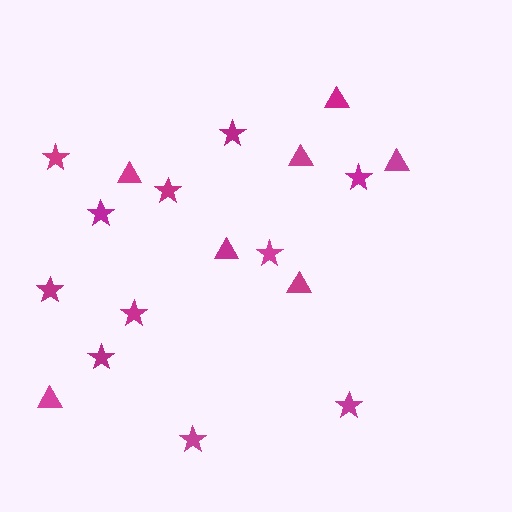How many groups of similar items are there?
There are 2 groups: one group of stars (11) and one group of triangles (7).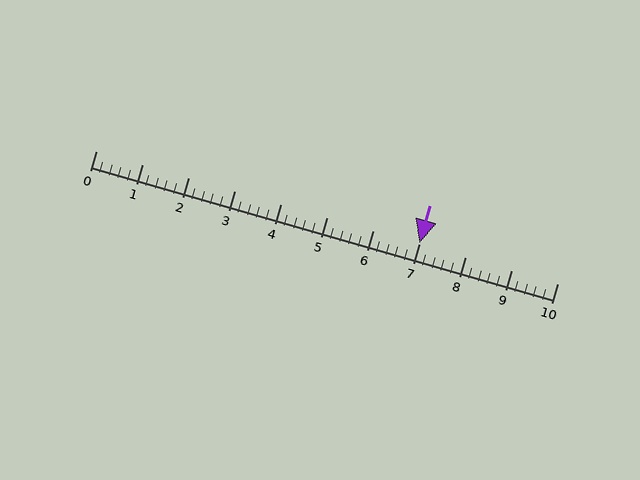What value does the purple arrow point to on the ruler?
The purple arrow points to approximately 7.0.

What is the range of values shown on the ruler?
The ruler shows values from 0 to 10.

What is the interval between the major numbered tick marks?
The major tick marks are spaced 1 units apart.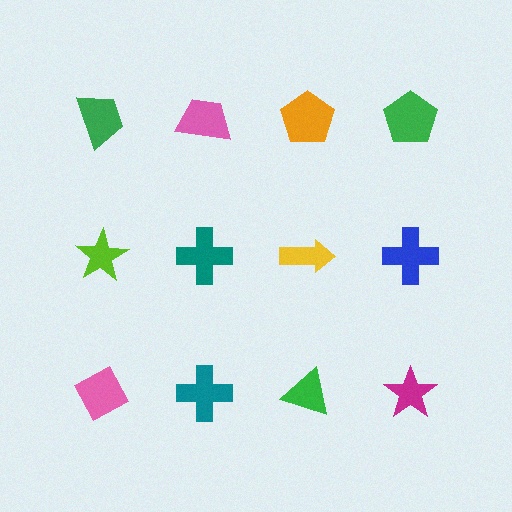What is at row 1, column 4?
A green pentagon.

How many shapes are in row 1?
4 shapes.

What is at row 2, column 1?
A lime star.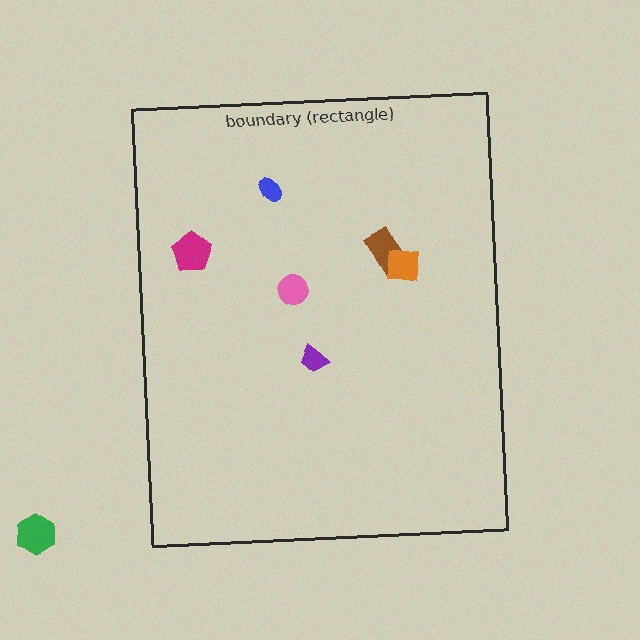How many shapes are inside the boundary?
6 inside, 1 outside.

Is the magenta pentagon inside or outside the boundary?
Inside.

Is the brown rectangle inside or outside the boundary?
Inside.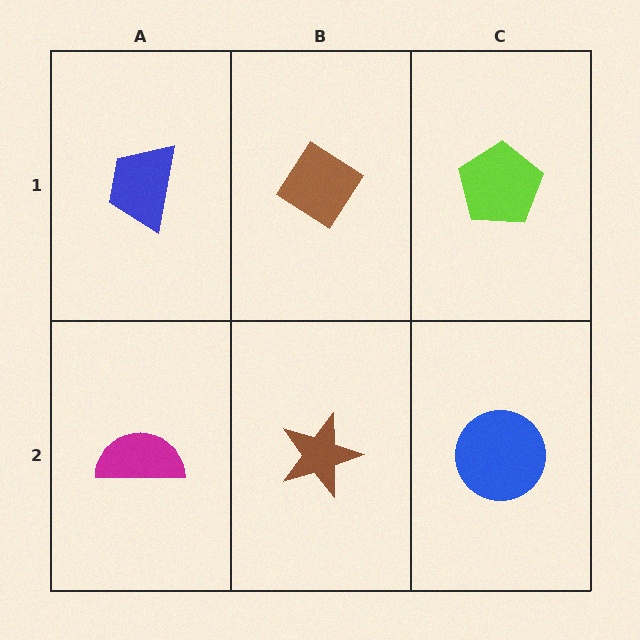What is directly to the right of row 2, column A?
A brown star.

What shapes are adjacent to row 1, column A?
A magenta semicircle (row 2, column A), a brown diamond (row 1, column B).